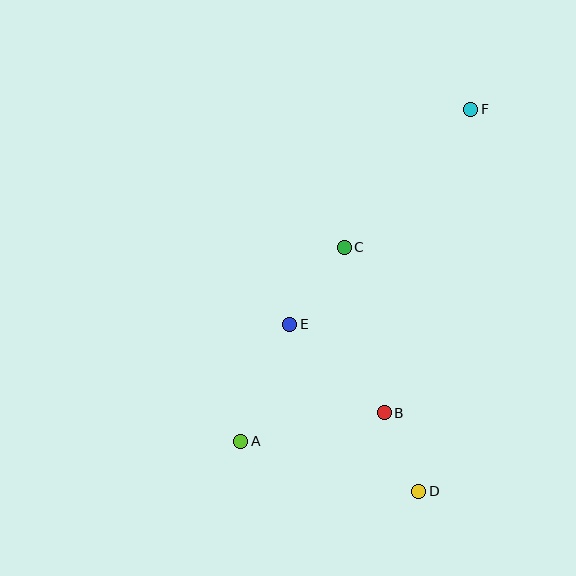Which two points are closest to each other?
Points B and D are closest to each other.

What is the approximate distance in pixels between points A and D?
The distance between A and D is approximately 185 pixels.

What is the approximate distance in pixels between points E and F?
The distance between E and F is approximately 281 pixels.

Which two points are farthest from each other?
Points A and F are farthest from each other.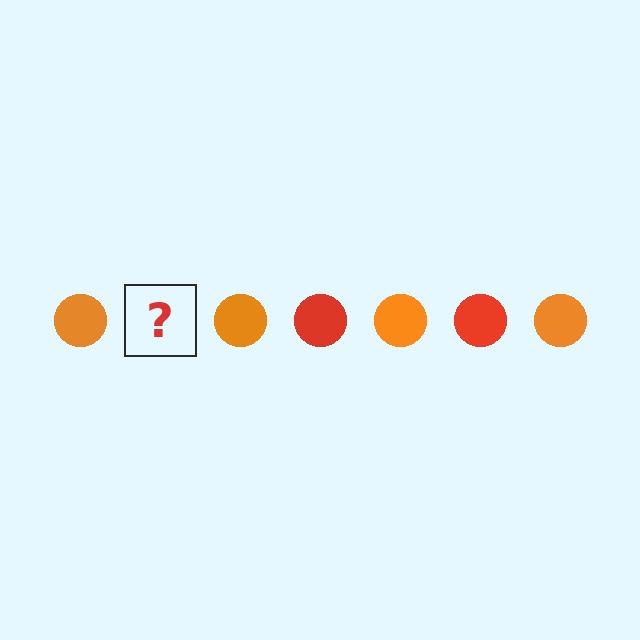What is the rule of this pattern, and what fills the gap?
The rule is that the pattern cycles through orange, red circles. The gap should be filled with a red circle.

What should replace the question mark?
The question mark should be replaced with a red circle.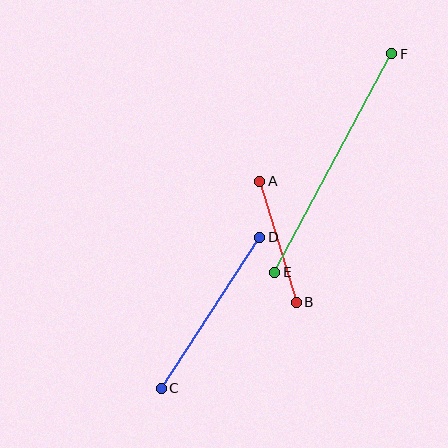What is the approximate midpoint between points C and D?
The midpoint is at approximately (210, 313) pixels.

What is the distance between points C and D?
The distance is approximately 180 pixels.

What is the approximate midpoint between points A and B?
The midpoint is at approximately (278, 242) pixels.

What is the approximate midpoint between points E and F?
The midpoint is at approximately (333, 163) pixels.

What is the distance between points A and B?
The distance is approximately 126 pixels.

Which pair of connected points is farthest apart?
Points E and F are farthest apart.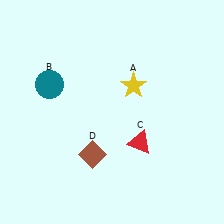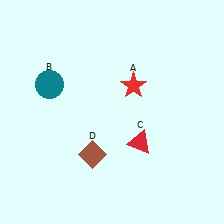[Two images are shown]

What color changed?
The star (A) changed from yellow in Image 1 to red in Image 2.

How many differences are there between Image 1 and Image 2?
There is 1 difference between the two images.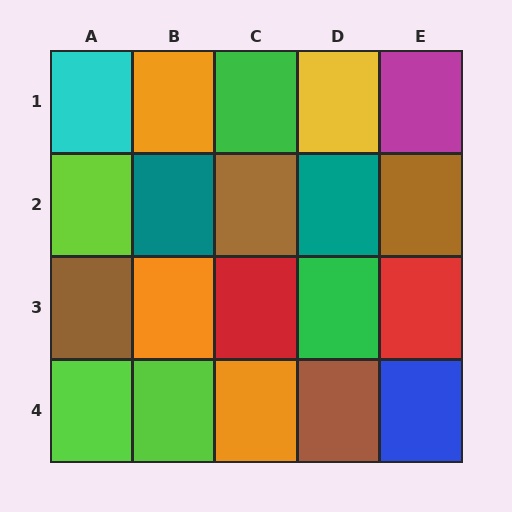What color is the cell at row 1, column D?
Yellow.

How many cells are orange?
3 cells are orange.